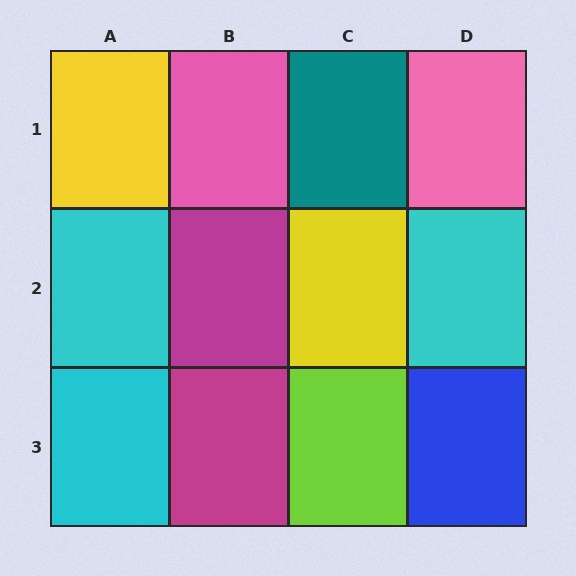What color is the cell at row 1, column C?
Teal.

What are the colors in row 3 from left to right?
Cyan, magenta, lime, blue.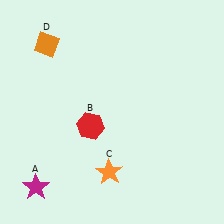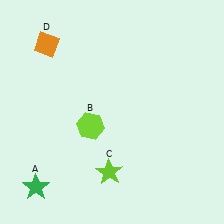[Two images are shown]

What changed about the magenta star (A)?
In Image 1, A is magenta. In Image 2, it changed to green.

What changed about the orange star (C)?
In Image 1, C is orange. In Image 2, it changed to lime.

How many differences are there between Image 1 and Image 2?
There are 3 differences between the two images.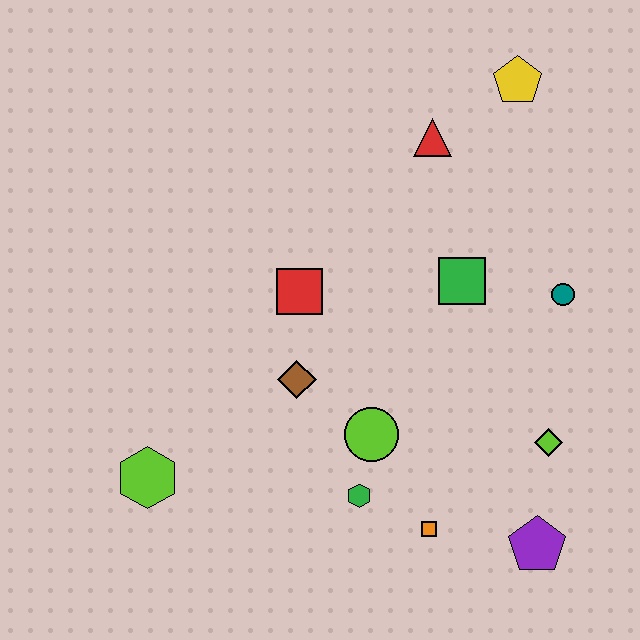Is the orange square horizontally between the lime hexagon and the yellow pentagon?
Yes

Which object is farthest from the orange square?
The yellow pentagon is farthest from the orange square.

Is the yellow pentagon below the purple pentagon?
No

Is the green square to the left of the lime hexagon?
No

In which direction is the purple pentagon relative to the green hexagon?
The purple pentagon is to the right of the green hexagon.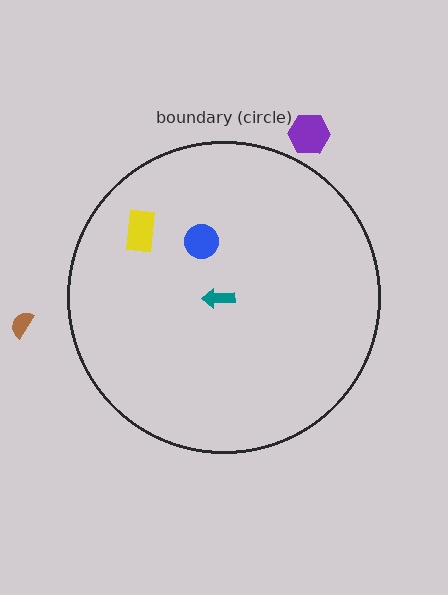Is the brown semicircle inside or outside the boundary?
Outside.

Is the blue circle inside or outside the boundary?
Inside.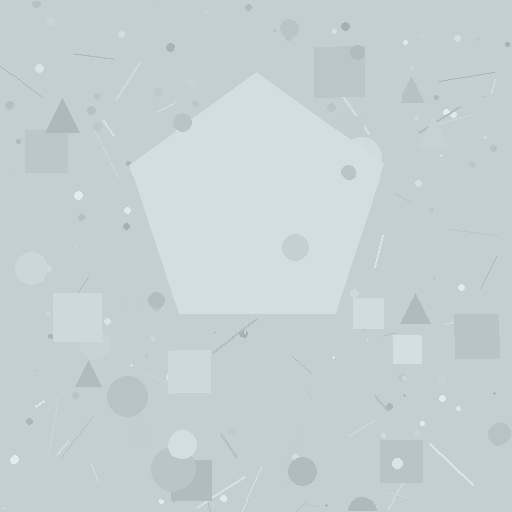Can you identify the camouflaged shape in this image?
The camouflaged shape is a pentagon.